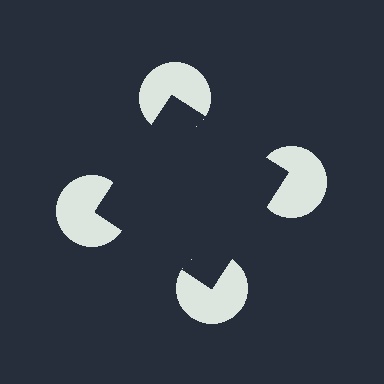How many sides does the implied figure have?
4 sides.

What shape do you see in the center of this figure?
An illusory square — its edges are inferred from the aligned wedge cuts in the pac-man discs, not physically drawn.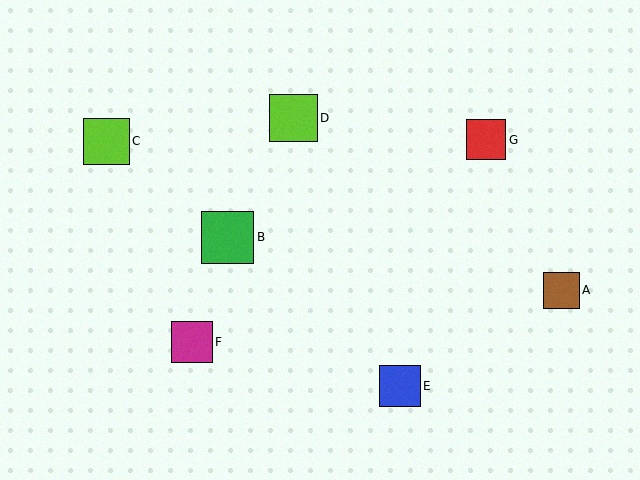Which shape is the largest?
The green square (labeled B) is the largest.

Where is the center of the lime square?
The center of the lime square is at (106, 141).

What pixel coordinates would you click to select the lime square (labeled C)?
Click at (106, 141) to select the lime square C.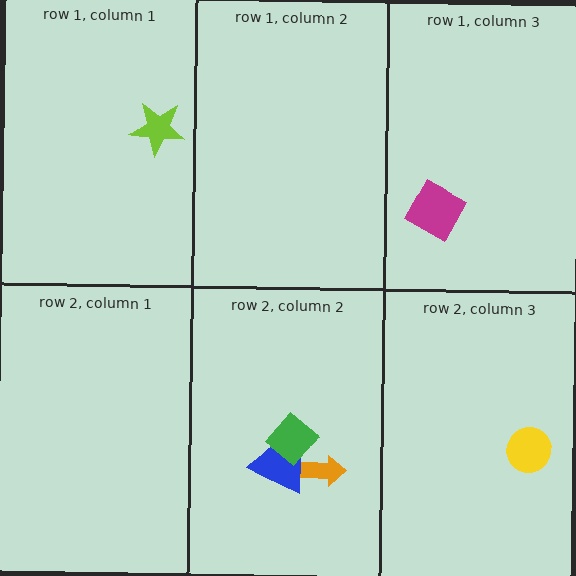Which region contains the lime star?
The row 1, column 1 region.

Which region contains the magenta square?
The row 1, column 3 region.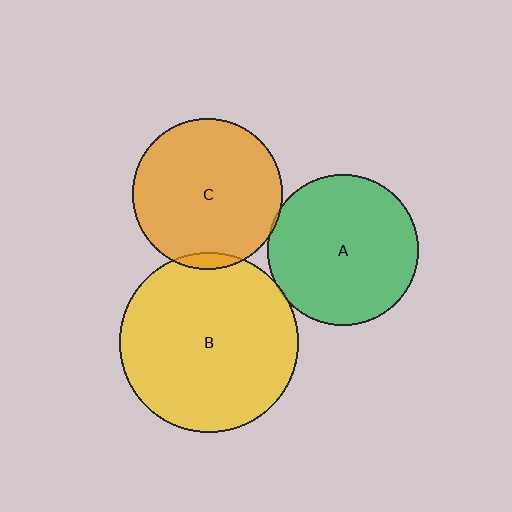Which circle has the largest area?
Circle B (yellow).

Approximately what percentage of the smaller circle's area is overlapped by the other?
Approximately 5%.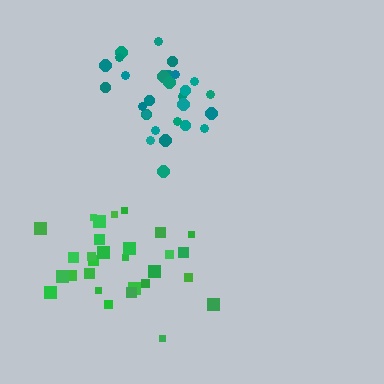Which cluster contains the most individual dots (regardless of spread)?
Green (29).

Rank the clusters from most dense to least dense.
teal, green.